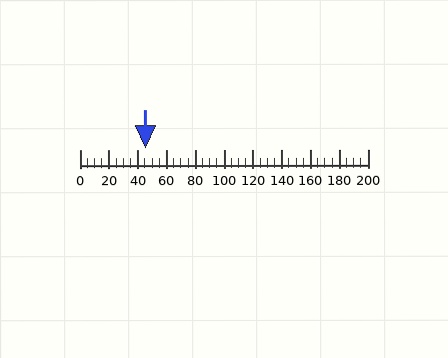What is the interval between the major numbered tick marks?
The major tick marks are spaced 20 units apart.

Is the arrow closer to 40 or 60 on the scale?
The arrow is closer to 40.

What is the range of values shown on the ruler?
The ruler shows values from 0 to 200.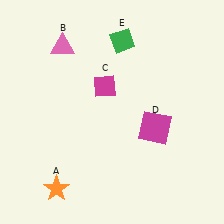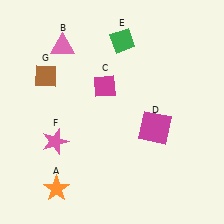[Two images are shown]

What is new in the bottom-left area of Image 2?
A pink star (F) was added in the bottom-left area of Image 2.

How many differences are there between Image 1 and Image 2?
There are 2 differences between the two images.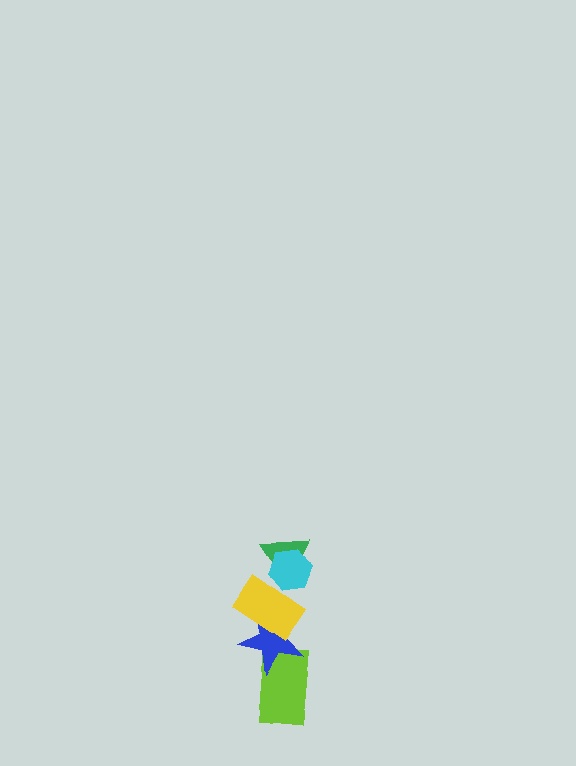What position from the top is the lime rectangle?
The lime rectangle is 5th from the top.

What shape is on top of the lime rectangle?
The blue star is on top of the lime rectangle.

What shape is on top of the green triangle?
The cyan hexagon is on top of the green triangle.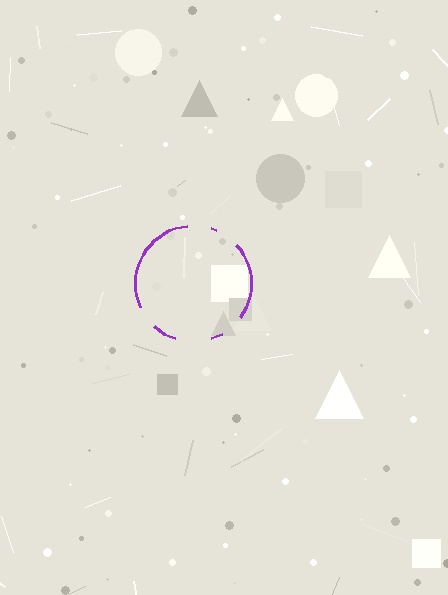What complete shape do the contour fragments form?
The contour fragments form a circle.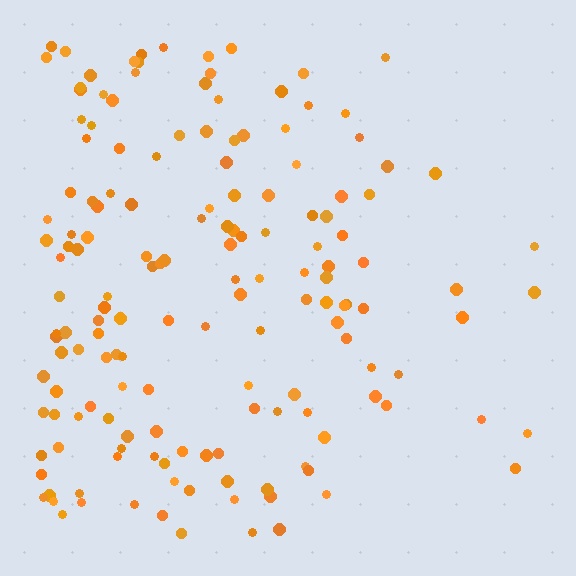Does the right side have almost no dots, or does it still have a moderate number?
Still a moderate number, just noticeably fewer than the left.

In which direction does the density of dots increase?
From right to left, with the left side densest.